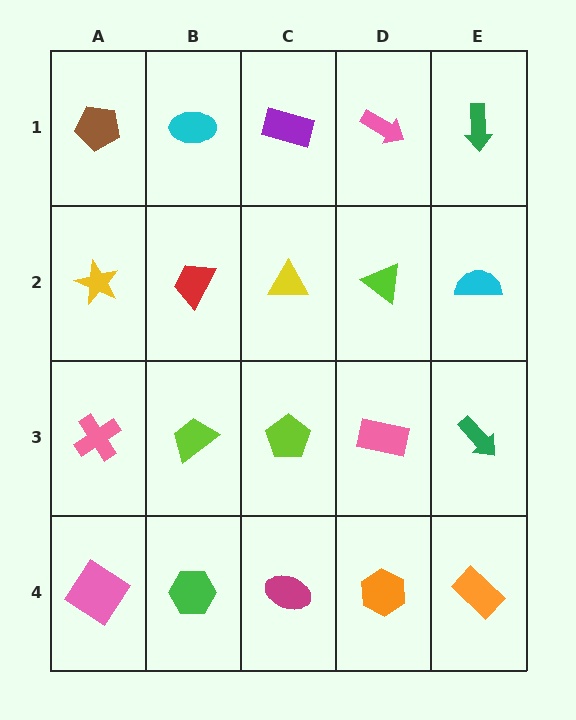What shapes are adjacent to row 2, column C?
A purple rectangle (row 1, column C), a lime pentagon (row 3, column C), a red trapezoid (row 2, column B), a lime triangle (row 2, column D).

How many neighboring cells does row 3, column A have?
3.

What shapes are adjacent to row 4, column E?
A green arrow (row 3, column E), an orange hexagon (row 4, column D).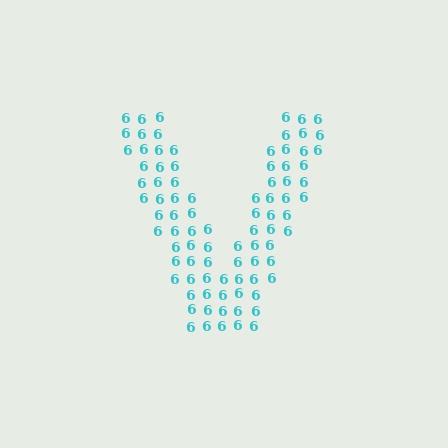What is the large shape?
The large shape is the letter V.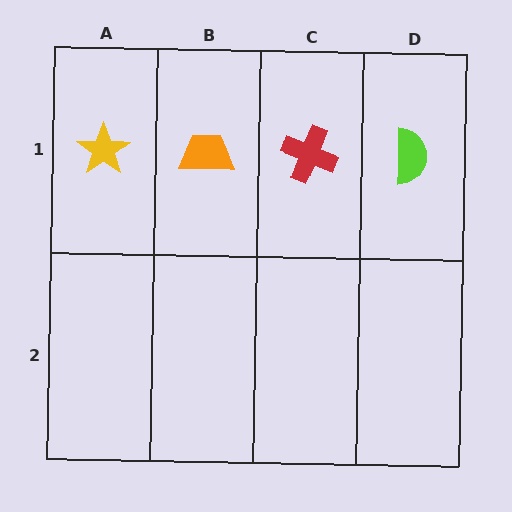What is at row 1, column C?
A red cross.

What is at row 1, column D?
A lime semicircle.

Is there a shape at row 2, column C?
No, that cell is empty.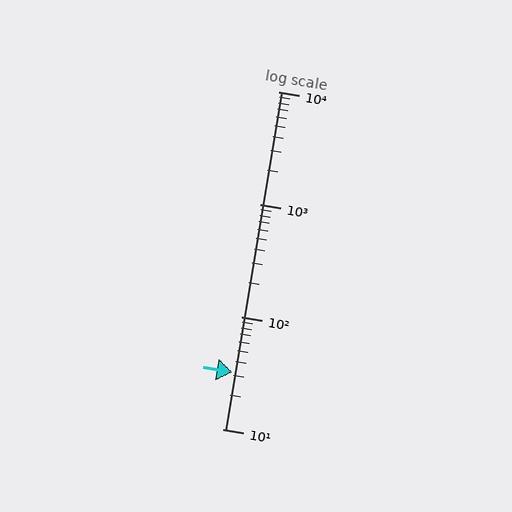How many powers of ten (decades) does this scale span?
The scale spans 3 decades, from 10 to 10000.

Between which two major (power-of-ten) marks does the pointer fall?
The pointer is between 10 and 100.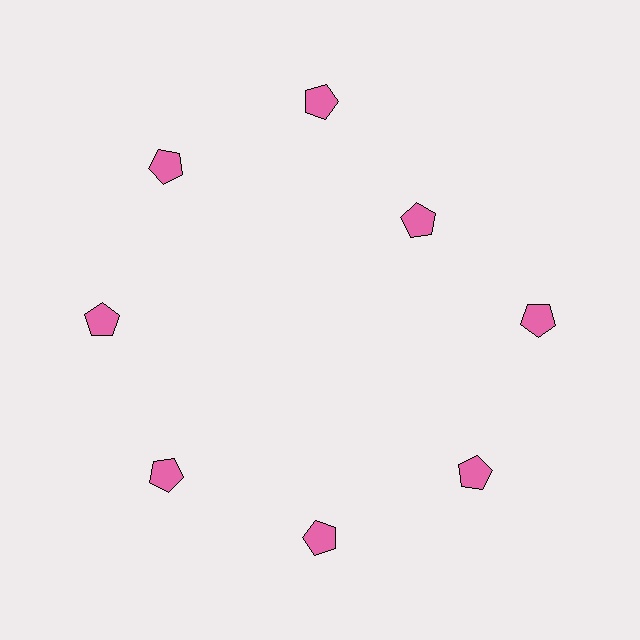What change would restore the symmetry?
The symmetry would be restored by moving it outward, back onto the ring so that all 8 pentagons sit at equal angles and equal distance from the center.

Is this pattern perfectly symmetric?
No. The 8 pink pentagons are arranged in a ring, but one element near the 2 o'clock position is pulled inward toward the center, breaking the 8-fold rotational symmetry.